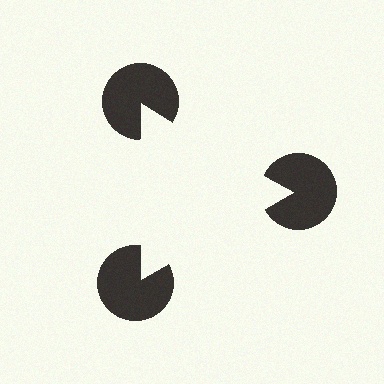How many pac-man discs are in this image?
There are 3 — one at each vertex of the illusory triangle.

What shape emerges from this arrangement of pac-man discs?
An illusory triangle — its edges are inferred from the aligned wedge cuts in the pac-man discs, not physically drawn.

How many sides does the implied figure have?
3 sides.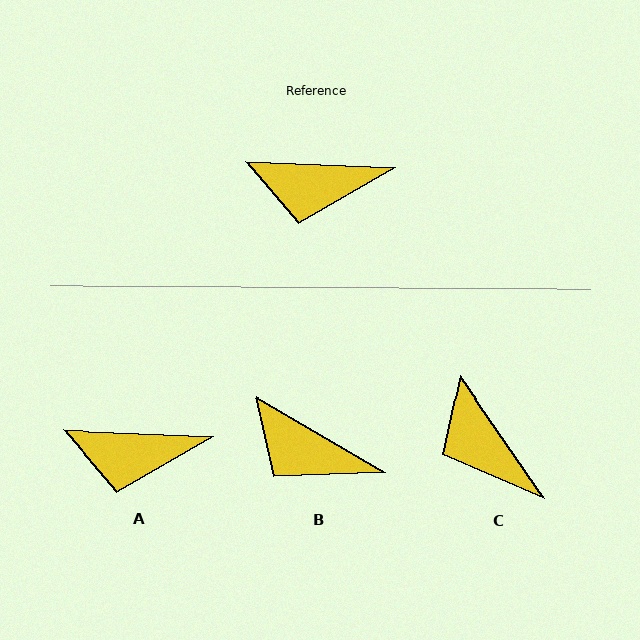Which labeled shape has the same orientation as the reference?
A.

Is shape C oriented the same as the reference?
No, it is off by about 53 degrees.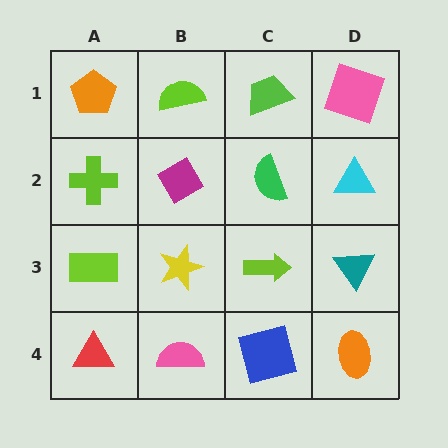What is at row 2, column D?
A cyan triangle.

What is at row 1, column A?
An orange pentagon.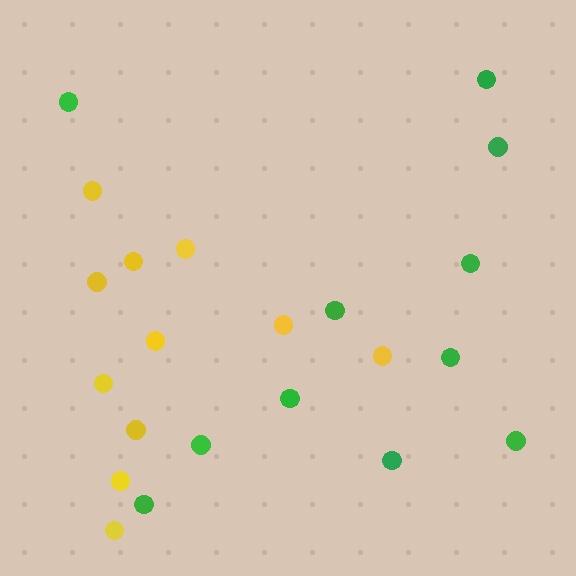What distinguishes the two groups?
There are 2 groups: one group of yellow circles (11) and one group of green circles (11).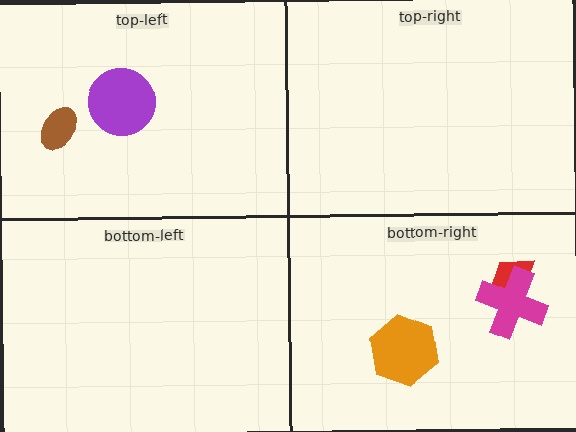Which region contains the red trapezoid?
The bottom-right region.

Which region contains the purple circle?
The top-left region.